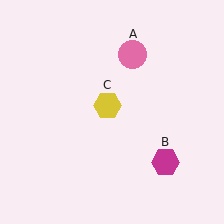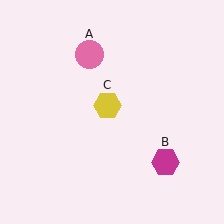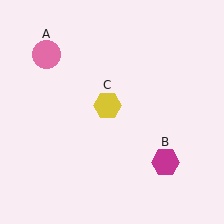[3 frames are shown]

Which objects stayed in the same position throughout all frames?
Magenta hexagon (object B) and yellow hexagon (object C) remained stationary.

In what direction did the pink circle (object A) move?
The pink circle (object A) moved left.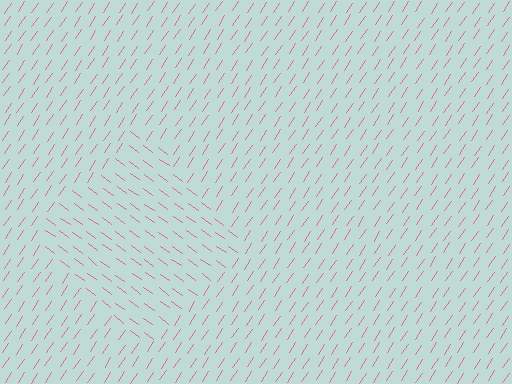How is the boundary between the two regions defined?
The boundary is defined purely by a change in line orientation (approximately 88 degrees difference). All lines are the same color and thickness.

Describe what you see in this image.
The image is filled with small pink line segments. A diamond region in the image has lines oriented differently from the surrounding lines, creating a visible texture boundary.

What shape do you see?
I see a diamond.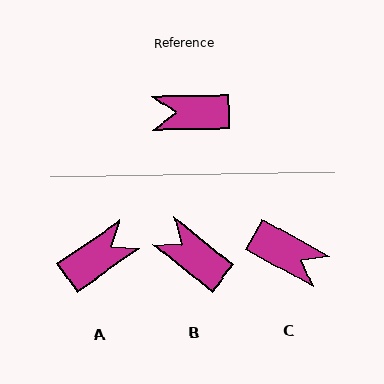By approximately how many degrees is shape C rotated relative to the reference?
Approximately 150 degrees counter-clockwise.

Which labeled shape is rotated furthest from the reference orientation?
C, about 150 degrees away.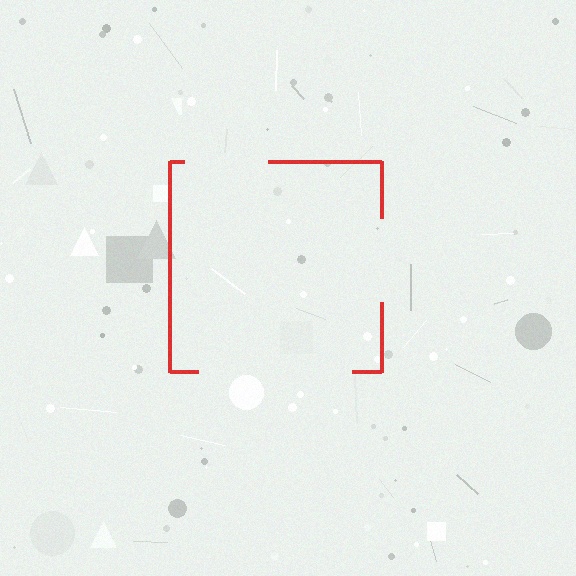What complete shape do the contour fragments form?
The contour fragments form a square.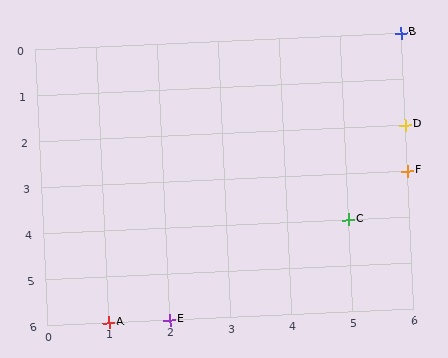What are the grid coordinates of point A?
Point A is at grid coordinates (1, 6).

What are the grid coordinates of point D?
Point D is at grid coordinates (6, 2).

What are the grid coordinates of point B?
Point B is at grid coordinates (6, 0).